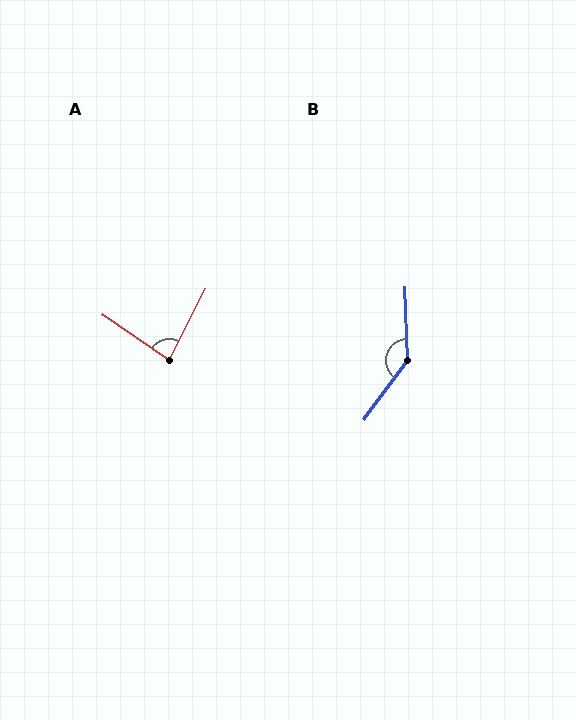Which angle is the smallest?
A, at approximately 83 degrees.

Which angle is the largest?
B, at approximately 142 degrees.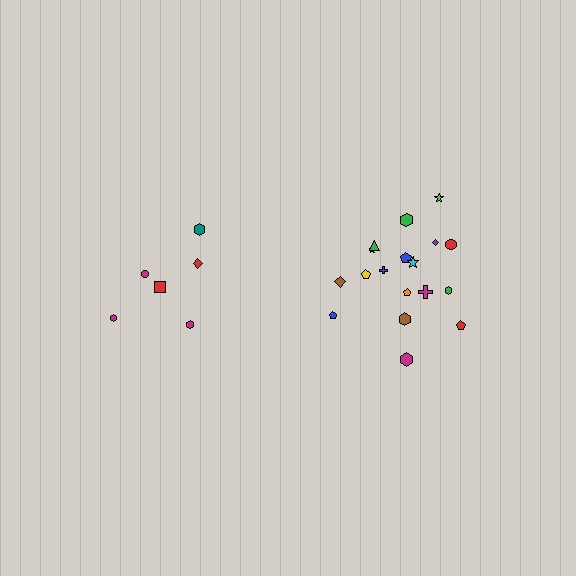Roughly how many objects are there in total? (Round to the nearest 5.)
Roughly 25 objects in total.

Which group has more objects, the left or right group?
The right group.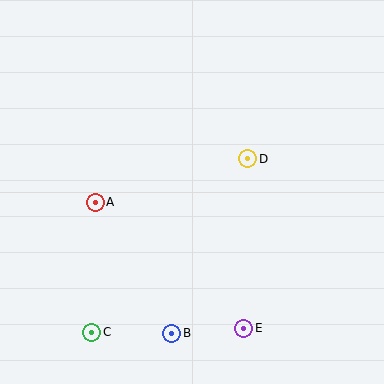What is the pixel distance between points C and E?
The distance between C and E is 152 pixels.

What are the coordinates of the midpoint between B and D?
The midpoint between B and D is at (210, 246).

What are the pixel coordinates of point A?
Point A is at (95, 202).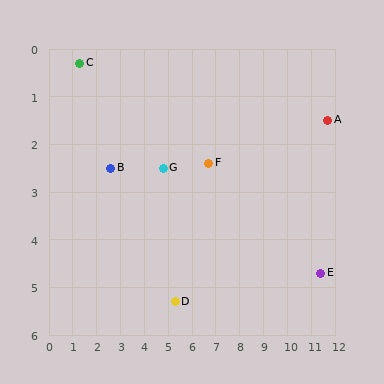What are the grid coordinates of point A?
Point A is at approximately (11.7, 1.5).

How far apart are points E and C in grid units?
Points E and C are about 11.0 grid units apart.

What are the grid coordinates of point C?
Point C is at approximately (1.3, 0.3).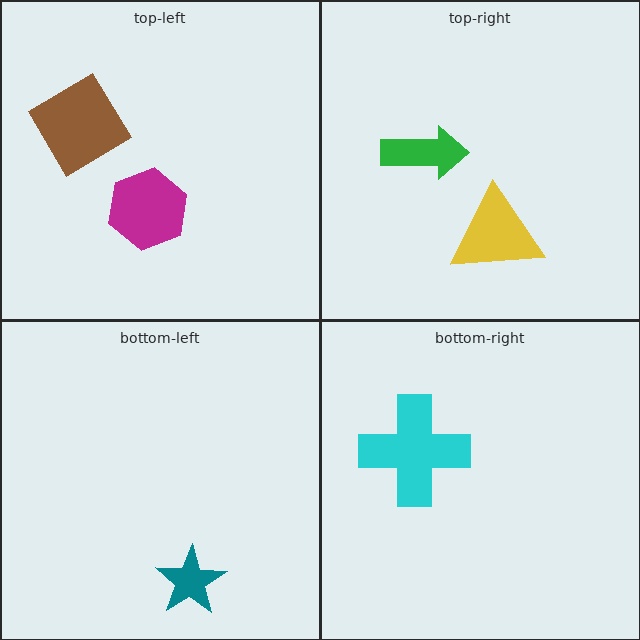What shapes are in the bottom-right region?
The cyan cross.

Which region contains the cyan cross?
The bottom-right region.